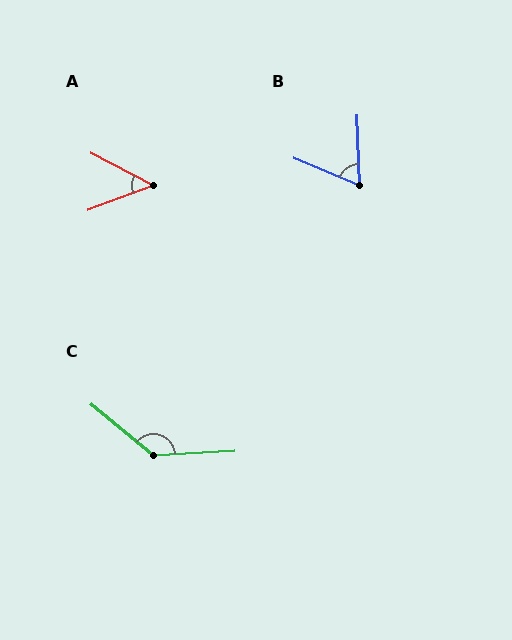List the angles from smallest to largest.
A (48°), B (66°), C (138°).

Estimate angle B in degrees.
Approximately 66 degrees.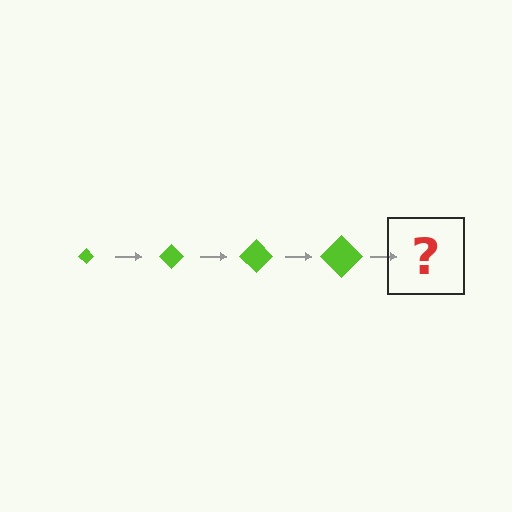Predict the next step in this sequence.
The next step is a lime diamond, larger than the previous one.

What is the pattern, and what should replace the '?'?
The pattern is that the diamond gets progressively larger each step. The '?' should be a lime diamond, larger than the previous one.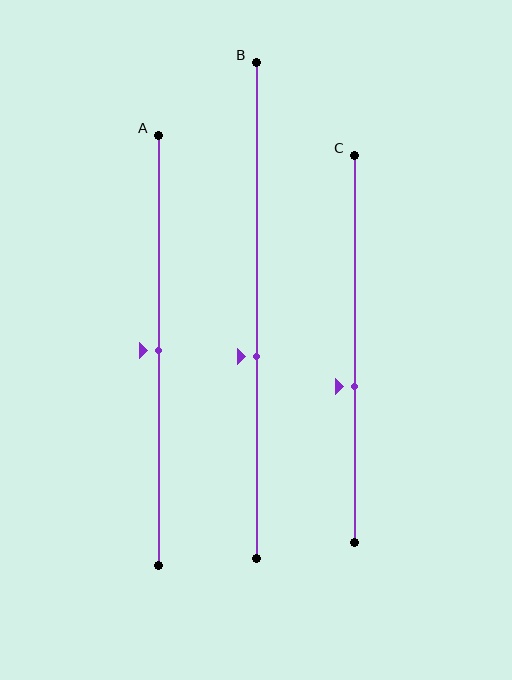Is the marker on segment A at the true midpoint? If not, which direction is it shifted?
Yes, the marker on segment A is at the true midpoint.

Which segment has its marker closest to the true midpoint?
Segment A has its marker closest to the true midpoint.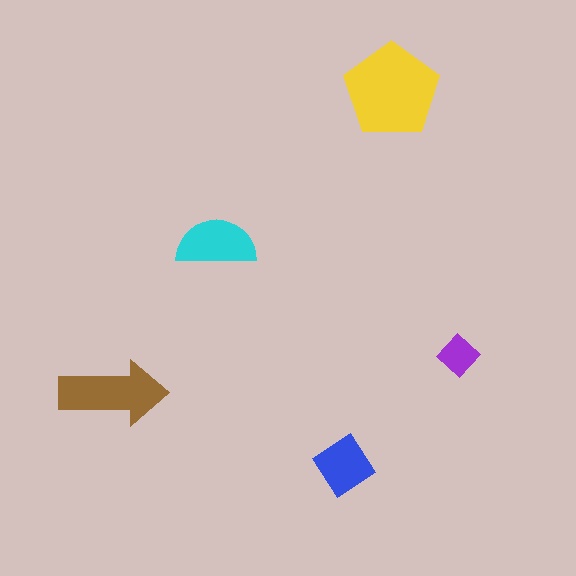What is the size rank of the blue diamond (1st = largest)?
4th.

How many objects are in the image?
There are 5 objects in the image.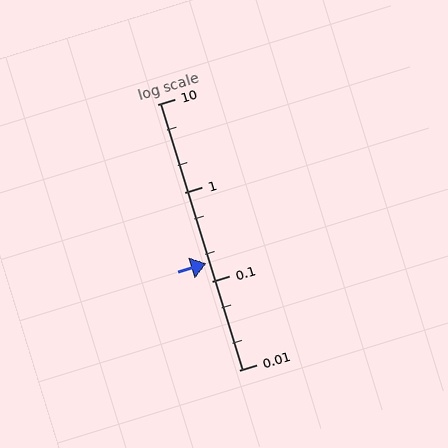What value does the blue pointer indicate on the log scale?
The pointer indicates approximately 0.16.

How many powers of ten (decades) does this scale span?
The scale spans 3 decades, from 0.01 to 10.